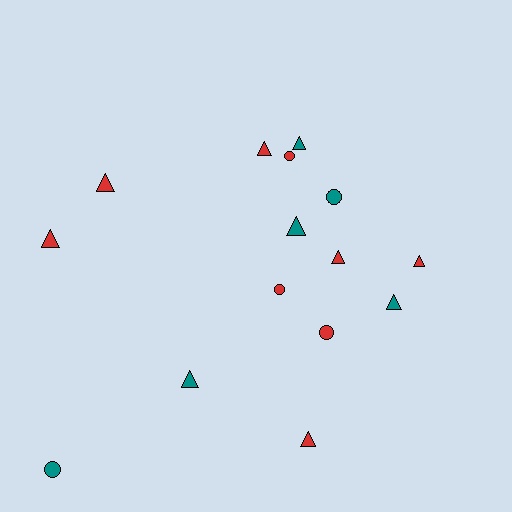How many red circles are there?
There are 3 red circles.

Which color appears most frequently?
Red, with 9 objects.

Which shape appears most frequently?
Triangle, with 10 objects.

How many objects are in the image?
There are 15 objects.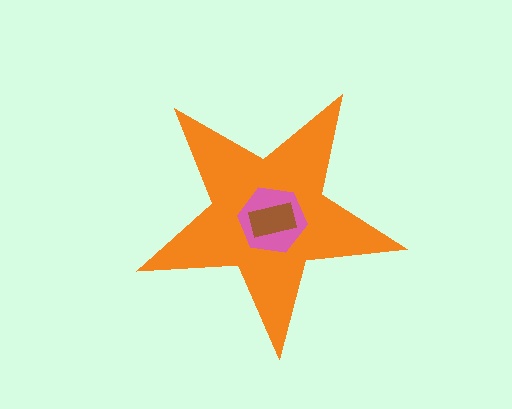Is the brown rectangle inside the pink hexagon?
Yes.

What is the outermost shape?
The orange star.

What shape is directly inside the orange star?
The pink hexagon.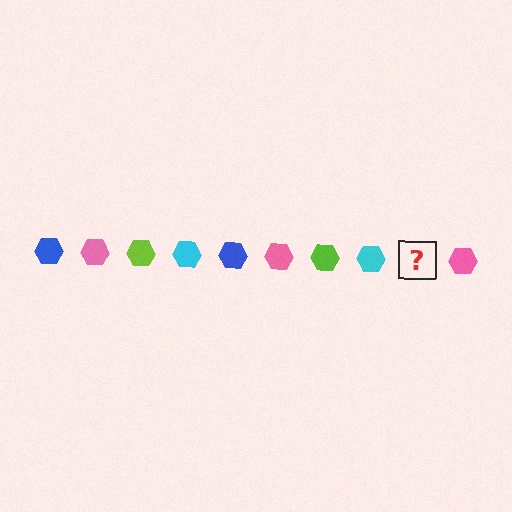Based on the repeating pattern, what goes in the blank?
The blank should be a blue hexagon.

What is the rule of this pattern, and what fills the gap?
The rule is that the pattern cycles through blue, pink, lime, cyan hexagons. The gap should be filled with a blue hexagon.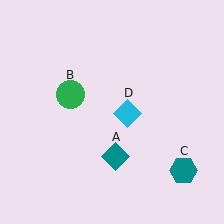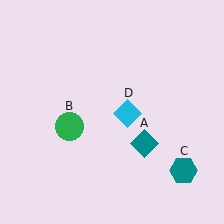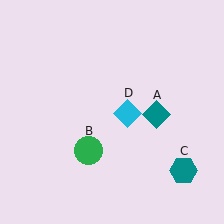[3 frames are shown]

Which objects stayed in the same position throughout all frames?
Teal hexagon (object C) and cyan diamond (object D) remained stationary.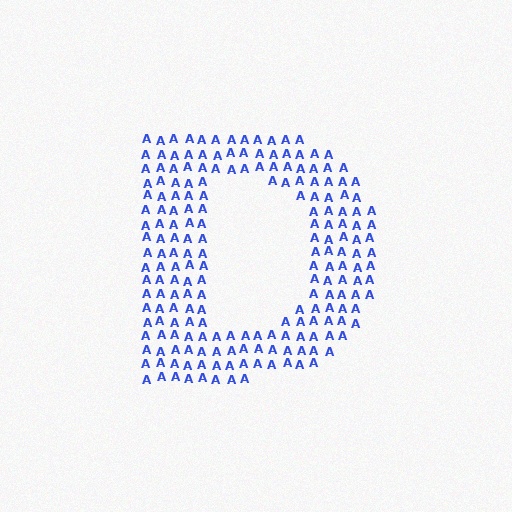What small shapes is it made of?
It is made of small letter A's.